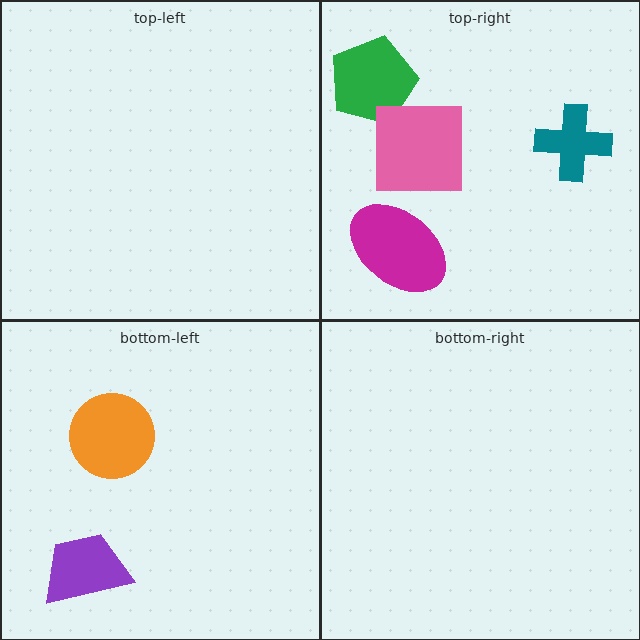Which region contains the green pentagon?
The top-right region.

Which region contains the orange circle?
The bottom-left region.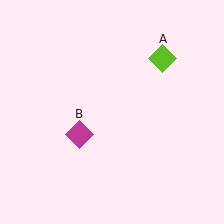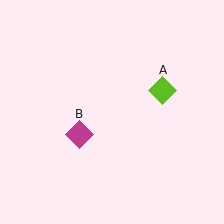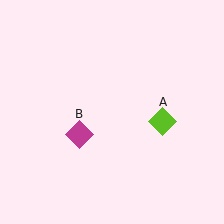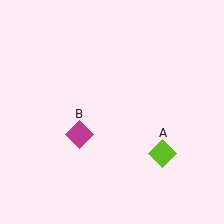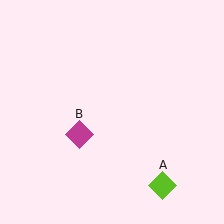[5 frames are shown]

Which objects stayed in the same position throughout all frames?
Magenta diamond (object B) remained stationary.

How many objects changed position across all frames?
1 object changed position: lime diamond (object A).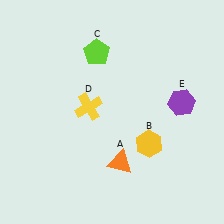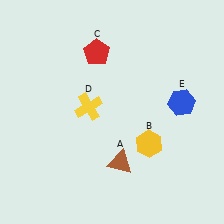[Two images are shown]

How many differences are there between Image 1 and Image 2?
There are 3 differences between the two images.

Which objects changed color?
A changed from orange to brown. C changed from lime to red. E changed from purple to blue.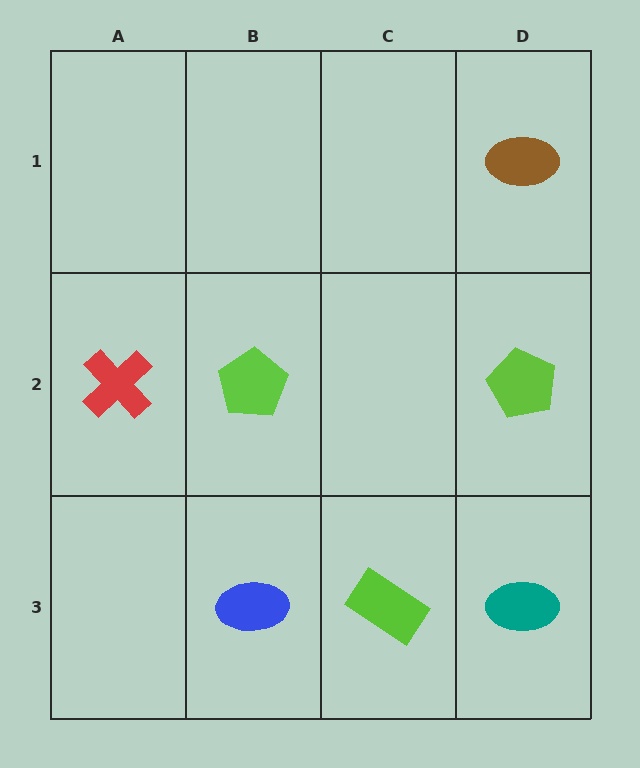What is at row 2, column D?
A lime pentagon.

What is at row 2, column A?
A red cross.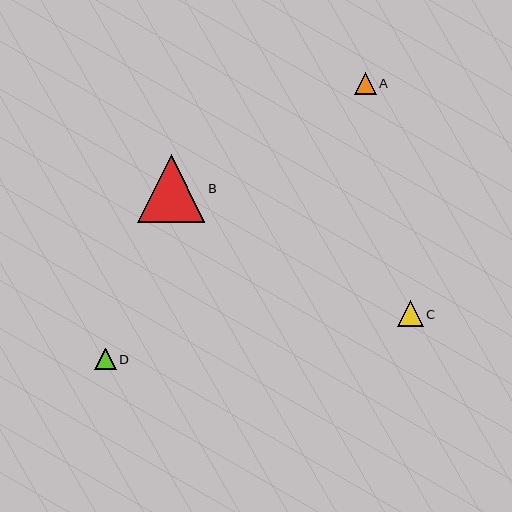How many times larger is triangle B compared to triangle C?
Triangle B is approximately 2.6 times the size of triangle C.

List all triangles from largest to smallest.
From largest to smallest: B, C, A, D.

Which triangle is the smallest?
Triangle D is the smallest with a size of approximately 22 pixels.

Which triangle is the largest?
Triangle B is the largest with a size of approximately 68 pixels.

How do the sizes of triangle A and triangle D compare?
Triangle A and triangle D are approximately the same size.